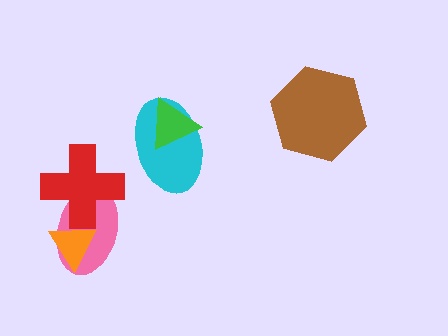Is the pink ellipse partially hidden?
Yes, it is partially covered by another shape.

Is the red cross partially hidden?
Yes, it is partially covered by another shape.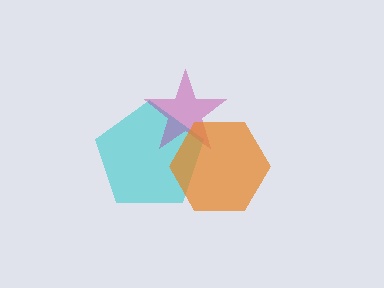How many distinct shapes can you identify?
There are 3 distinct shapes: a cyan pentagon, a magenta star, an orange hexagon.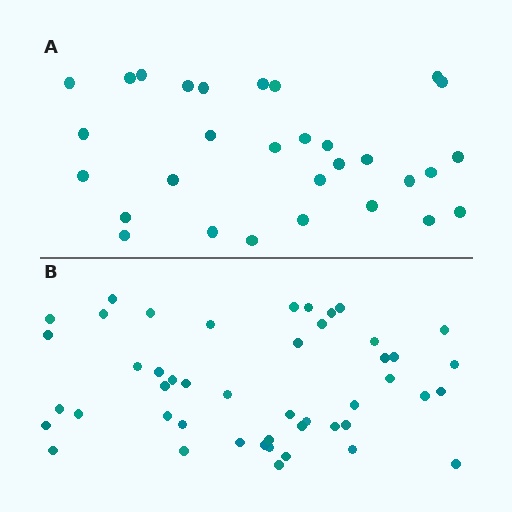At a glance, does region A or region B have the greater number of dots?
Region B (the bottom region) has more dots.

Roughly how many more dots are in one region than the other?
Region B has approximately 15 more dots than region A.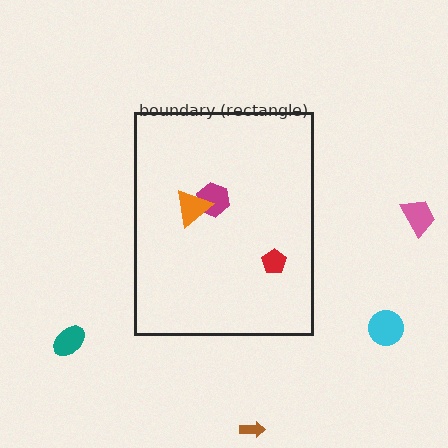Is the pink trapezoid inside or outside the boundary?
Outside.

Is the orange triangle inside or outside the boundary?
Inside.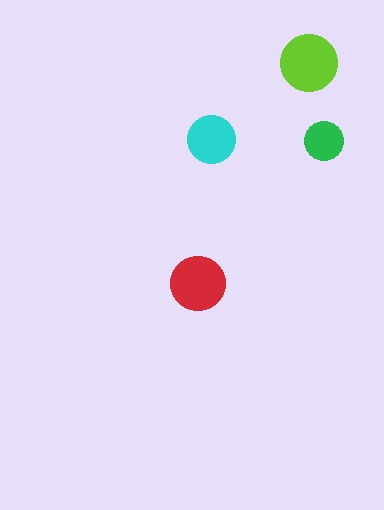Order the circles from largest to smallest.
the lime one, the red one, the cyan one, the green one.